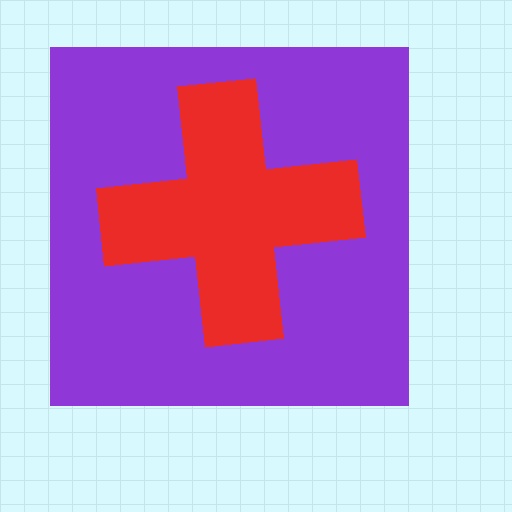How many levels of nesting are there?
2.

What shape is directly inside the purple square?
The red cross.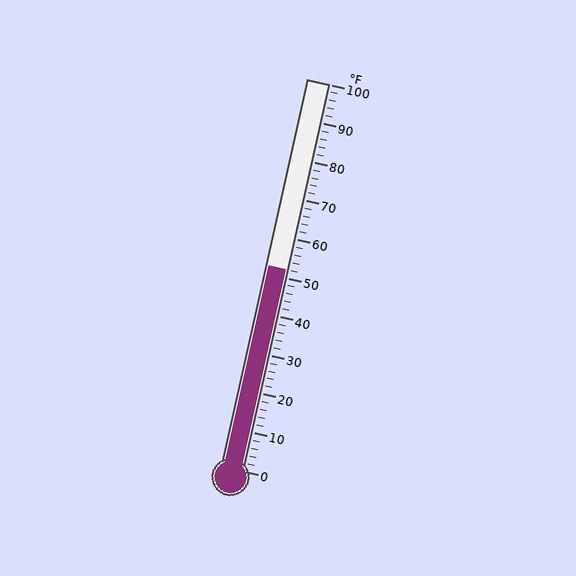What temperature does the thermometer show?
The thermometer shows approximately 52°F.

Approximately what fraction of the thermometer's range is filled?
The thermometer is filled to approximately 50% of its range.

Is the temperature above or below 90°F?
The temperature is below 90°F.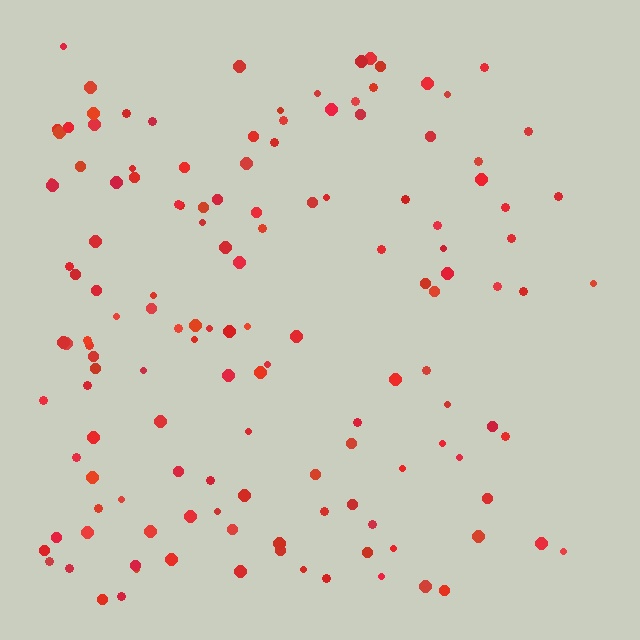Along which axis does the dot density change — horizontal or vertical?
Horizontal.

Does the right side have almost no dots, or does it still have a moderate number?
Still a moderate number, just noticeably fewer than the left.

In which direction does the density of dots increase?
From right to left, with the left side densest.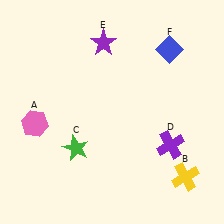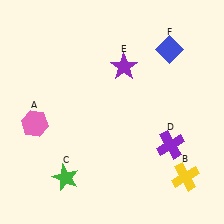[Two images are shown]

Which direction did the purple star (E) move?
The purple star (E) moved down.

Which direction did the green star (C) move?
The green star (C) moved down.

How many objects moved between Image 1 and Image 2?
2 objects moved between the two images.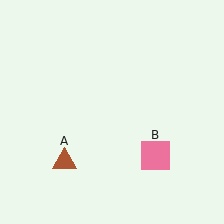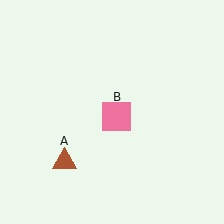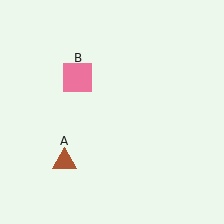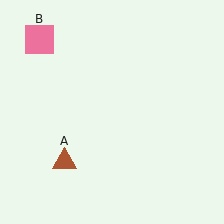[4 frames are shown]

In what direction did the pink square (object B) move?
The pink square (object B) moved up and to the left.